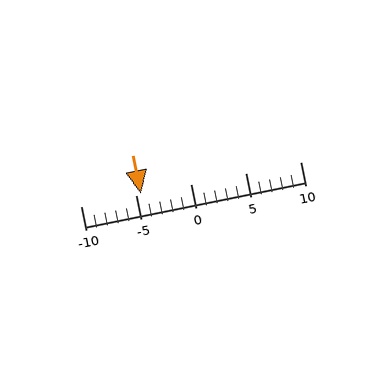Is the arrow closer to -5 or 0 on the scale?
The arrow is closer to -5.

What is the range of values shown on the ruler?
The ruler shows values from -10 to 10.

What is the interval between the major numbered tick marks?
The major tick marks are spaced 5 units apart.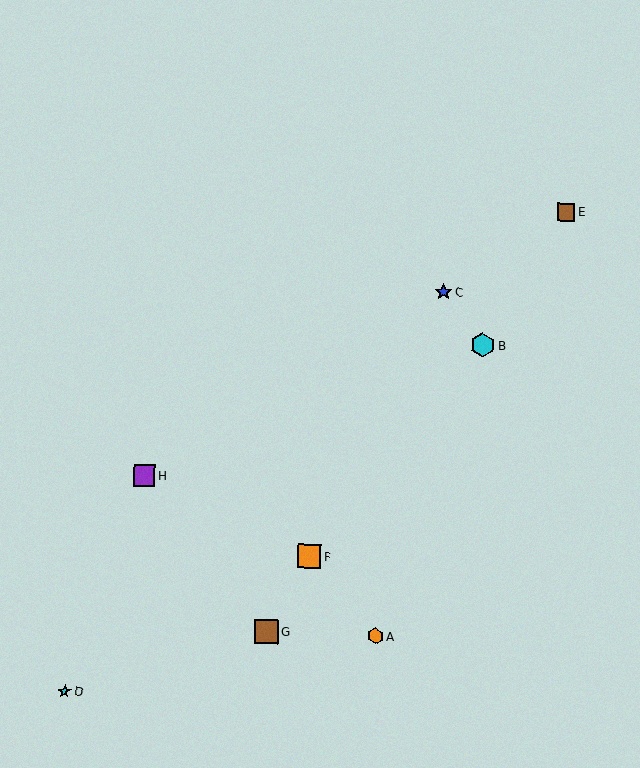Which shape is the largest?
The cyan hexagon (labeled B) is the largest.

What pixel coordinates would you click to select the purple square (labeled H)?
Click at (144, 475) to select the purple square H.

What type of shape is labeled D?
Shape D is a cyan star.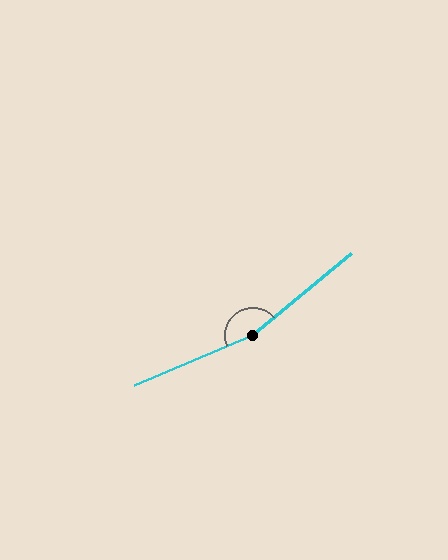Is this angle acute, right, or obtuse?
It is obtuse.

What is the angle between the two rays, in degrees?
Approximately 163 degrees.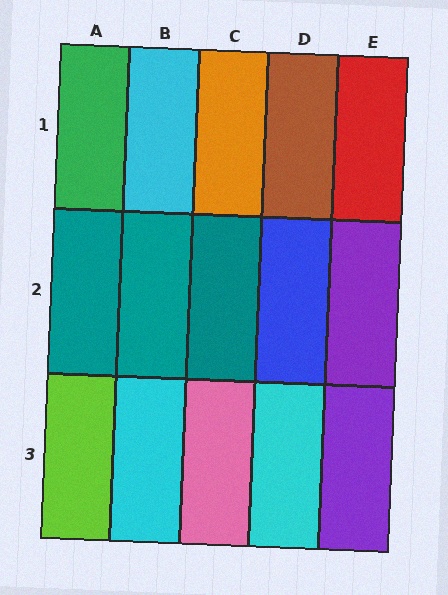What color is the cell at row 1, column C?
Orange.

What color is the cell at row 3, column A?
Lime.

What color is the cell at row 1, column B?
Cyan.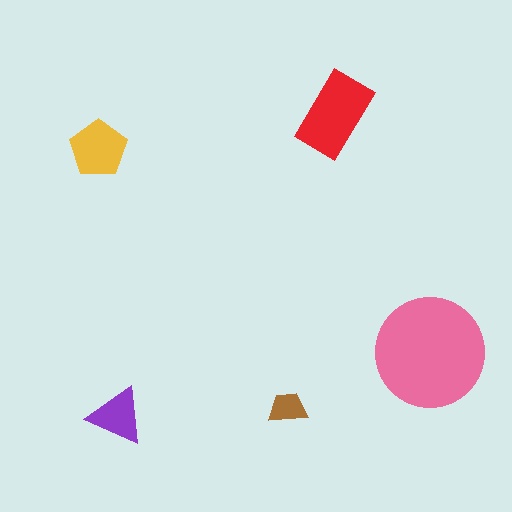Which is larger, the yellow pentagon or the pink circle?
The pink circle.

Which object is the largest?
The pink circle.